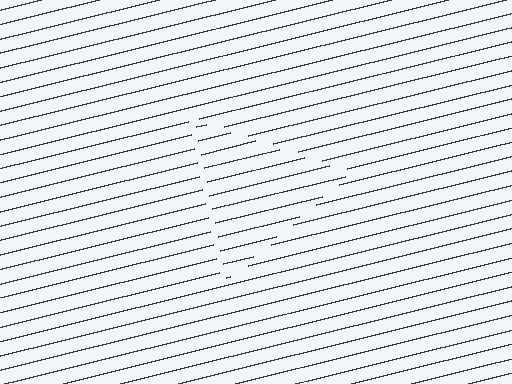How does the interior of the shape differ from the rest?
The interior of the shape contains the same grating, shifted by half a period — the contour is defined by the phase discontinuity where line-ends from the inner and outer gratings abut.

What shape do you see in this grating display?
An illusory triangle. The interior of the shape contains the same grating, shifted by half a period — the contour is defined by the phase discontinuity where line-ends from the inner and outer gratings abut.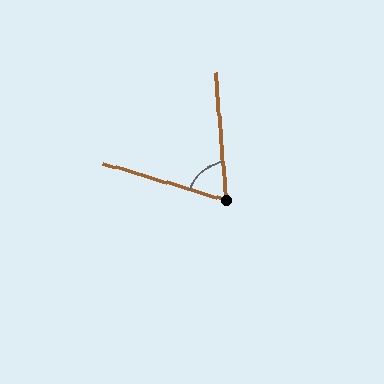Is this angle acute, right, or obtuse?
It is acute.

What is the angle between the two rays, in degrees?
Approximately 69 degrees.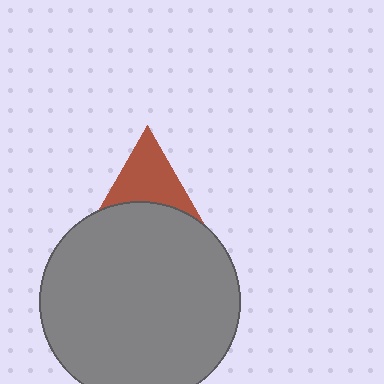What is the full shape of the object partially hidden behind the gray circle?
The partially hidden object is a brown triangle.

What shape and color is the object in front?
The object in front is a gray circle.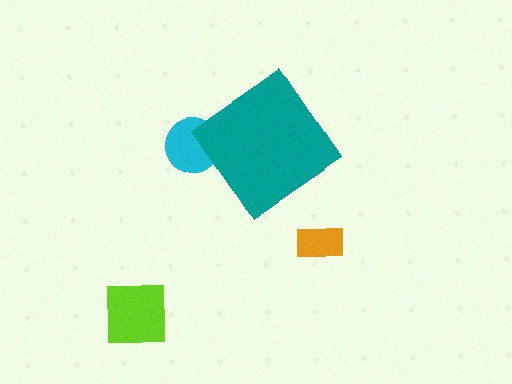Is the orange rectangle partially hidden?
No, the orange rectangle is fully visible.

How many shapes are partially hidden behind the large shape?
1 shape is partially hidden.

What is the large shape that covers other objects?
A teal diamond.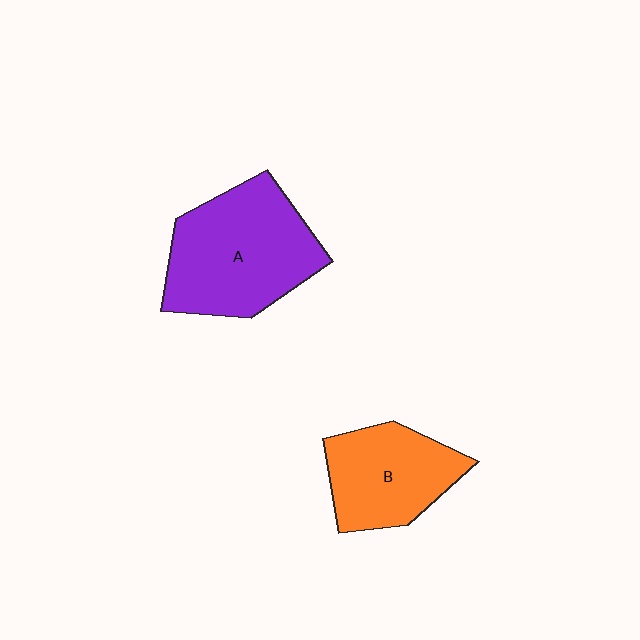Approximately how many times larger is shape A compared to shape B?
Approximately 1.4 times.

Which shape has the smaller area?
Shape B (orange).